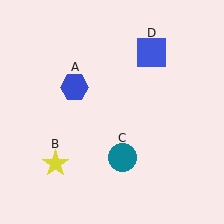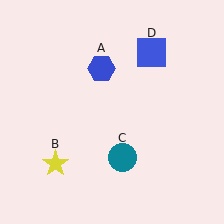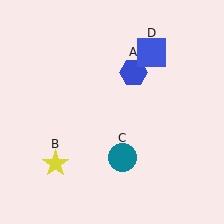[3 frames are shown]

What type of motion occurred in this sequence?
The blue hexagon (object A) rotated clockwise around the center of the scene.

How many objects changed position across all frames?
1 object changed position: blue hexagon (object A).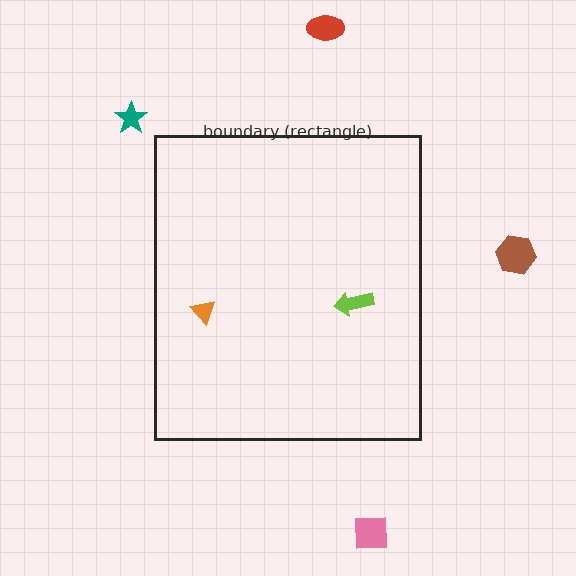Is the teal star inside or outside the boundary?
Outside.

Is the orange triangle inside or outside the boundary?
Inside.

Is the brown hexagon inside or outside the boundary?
Outside.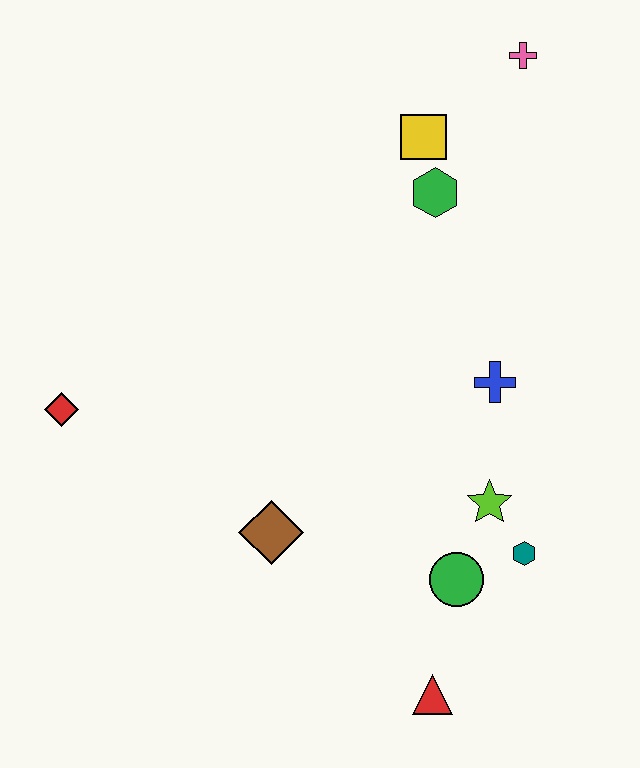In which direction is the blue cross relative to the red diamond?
The blue cross is to the right of the red diamond.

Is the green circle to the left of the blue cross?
Yes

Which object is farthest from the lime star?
The pink cross is farthest from the lime star.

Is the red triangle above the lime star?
No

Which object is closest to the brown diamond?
The green circle is closest to the brown diamond.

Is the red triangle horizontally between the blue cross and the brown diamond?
Yes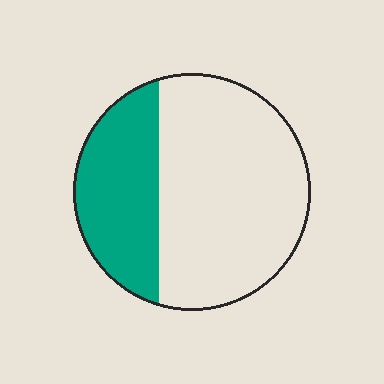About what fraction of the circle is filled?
About one third (1/3).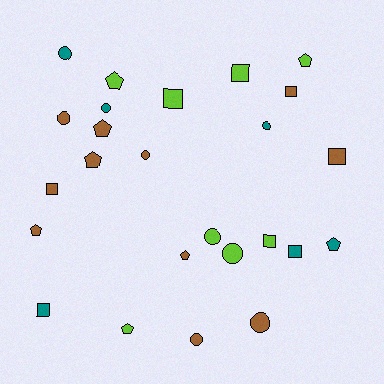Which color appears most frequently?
Brown, with 11 objects.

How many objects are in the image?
There are 25 objects.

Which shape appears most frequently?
Circle, with 9 objects.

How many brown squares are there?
There are 3 brown squares.